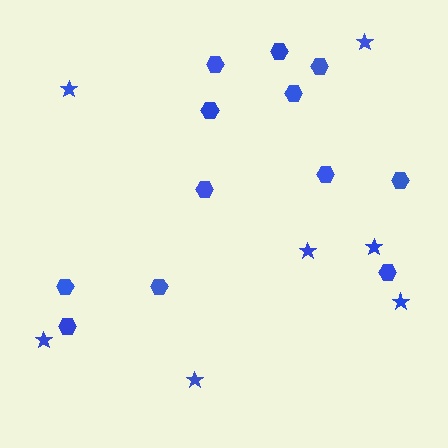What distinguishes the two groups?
There are 2 groups: one group of hexagons (12) and one group of stars (7).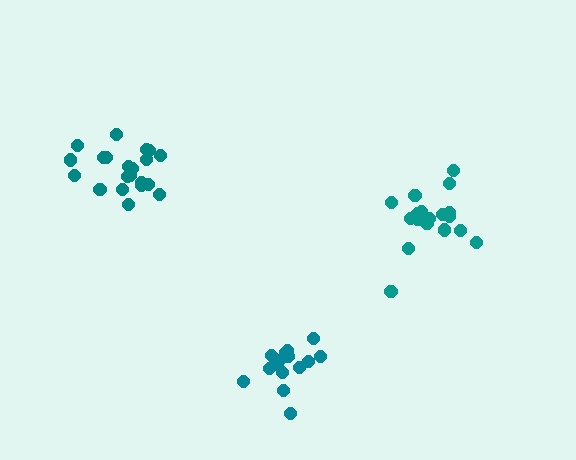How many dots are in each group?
Group 1: 19 dots, Group 2: 21 dots, Group 3: 16 dots (56 total).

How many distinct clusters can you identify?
There are 3 distinct clusters.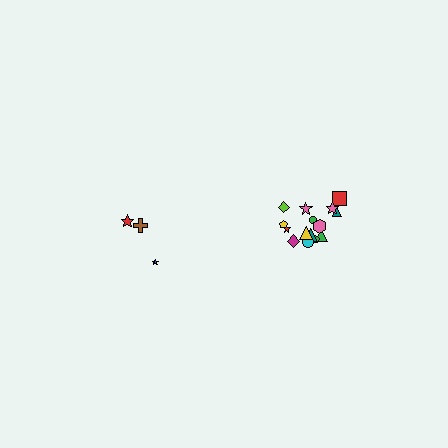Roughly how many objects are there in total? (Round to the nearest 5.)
Roughly 20 objects in total.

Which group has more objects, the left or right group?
The right group.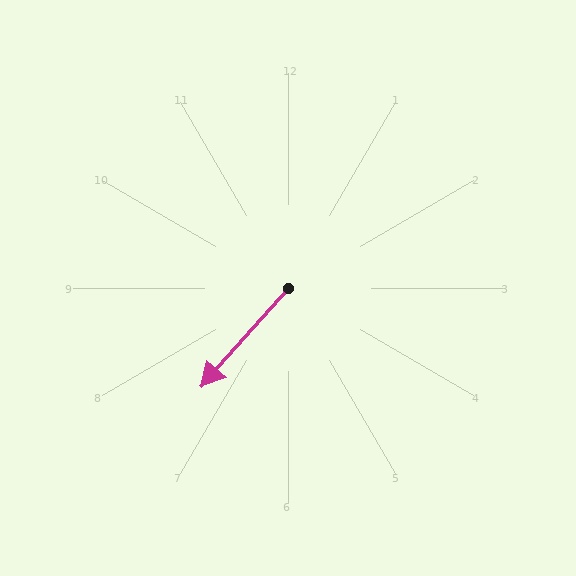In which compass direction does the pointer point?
Southwest.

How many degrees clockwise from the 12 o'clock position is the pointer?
Approximately 222 degrees.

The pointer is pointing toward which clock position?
Roughly 7 o'clock.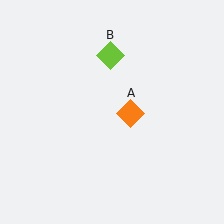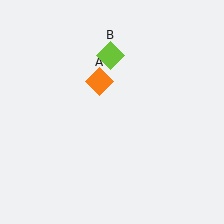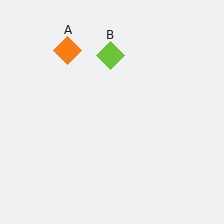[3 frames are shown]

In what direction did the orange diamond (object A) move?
The orange diamond (object A) moved up and to the left.